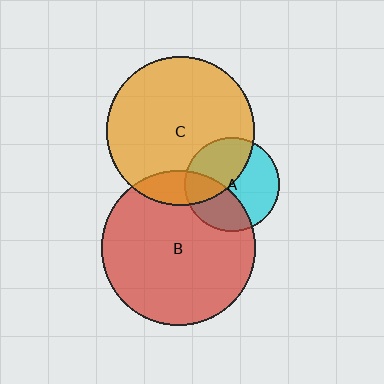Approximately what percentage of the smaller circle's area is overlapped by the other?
Approximately 35%.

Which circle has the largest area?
Circle B (red).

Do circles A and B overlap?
Yes.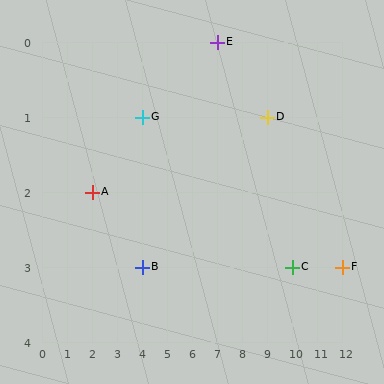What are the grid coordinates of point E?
Point E is at grid coordinates (7, 0).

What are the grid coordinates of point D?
Point D is at grid coordinates (9, 1).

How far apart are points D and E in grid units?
Points D and E are 2 columns and 1 row apart (about 2.2 grid units diagonally).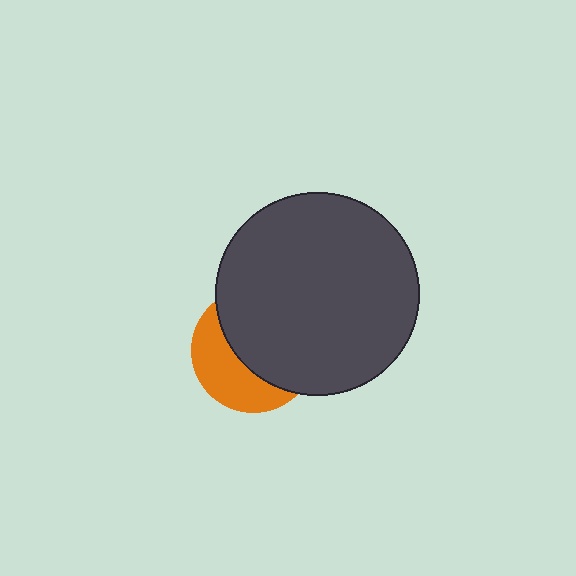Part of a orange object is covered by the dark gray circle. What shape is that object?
It is a circle.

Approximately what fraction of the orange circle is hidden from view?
Roughly 60% of the orange circle is hidden behind the dark gray circle.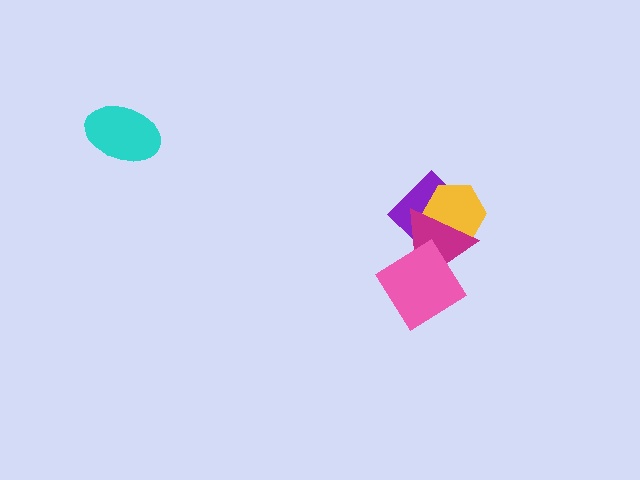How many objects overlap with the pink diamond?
1 object overlaps with the pink diamond.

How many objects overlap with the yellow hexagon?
2 objects overlap with the yellow hexagon.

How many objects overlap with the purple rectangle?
2 objects overlap with the purple rectangle.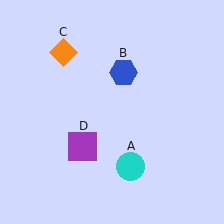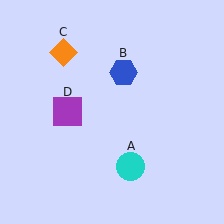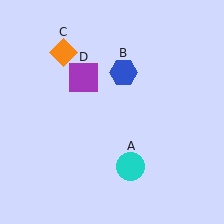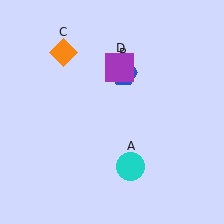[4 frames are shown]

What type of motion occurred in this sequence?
The purple square (object D) rotated clockwise around the center of the scene.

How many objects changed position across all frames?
1 object changed position: purple square (object D).